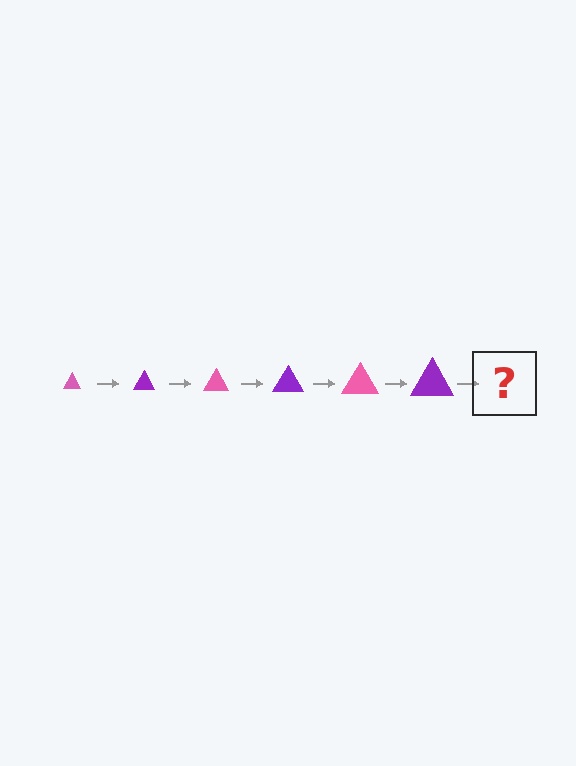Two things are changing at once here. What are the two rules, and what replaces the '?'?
The two rules are that the triangle grows larger each step and the color cycles through pink and purple. The '?' should be a pink triangle, larger than the previous one.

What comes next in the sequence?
The next element should be a pink triangle, larger than the previous one.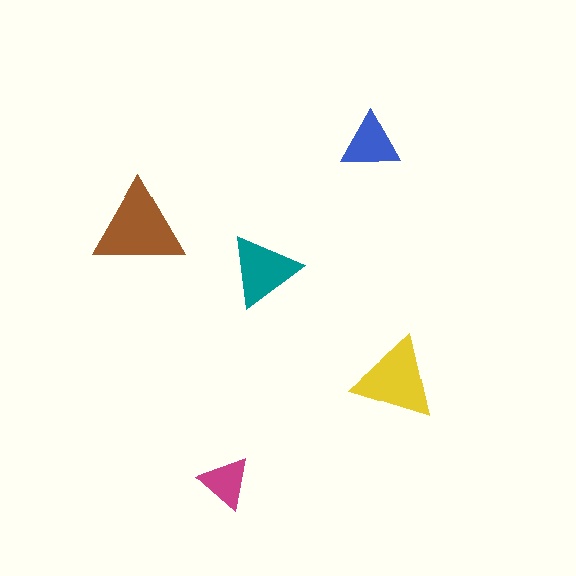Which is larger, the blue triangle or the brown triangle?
The brown one.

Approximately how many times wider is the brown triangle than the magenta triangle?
About 1.5 times wider.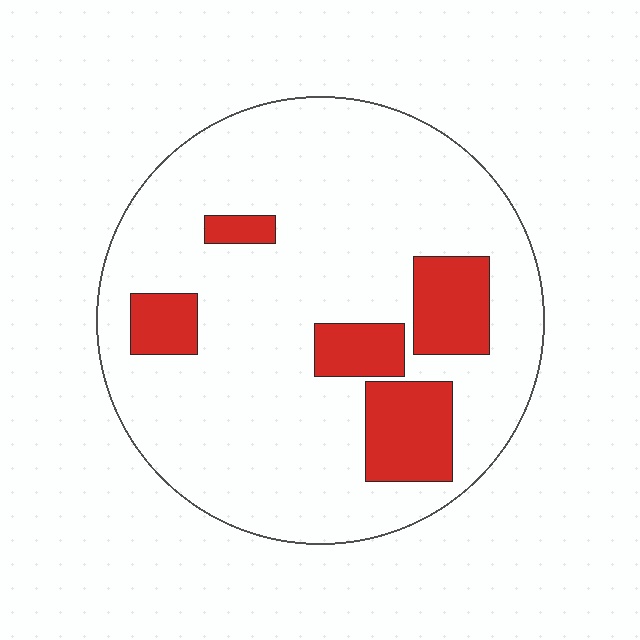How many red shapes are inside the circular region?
5.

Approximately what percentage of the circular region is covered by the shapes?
Approximately 20%.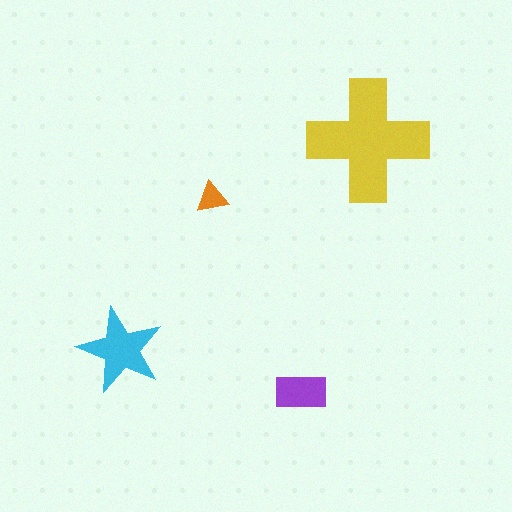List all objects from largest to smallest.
The yellow cross, the cyan star, the purple rectangle, the orange triangle.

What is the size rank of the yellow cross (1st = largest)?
1st.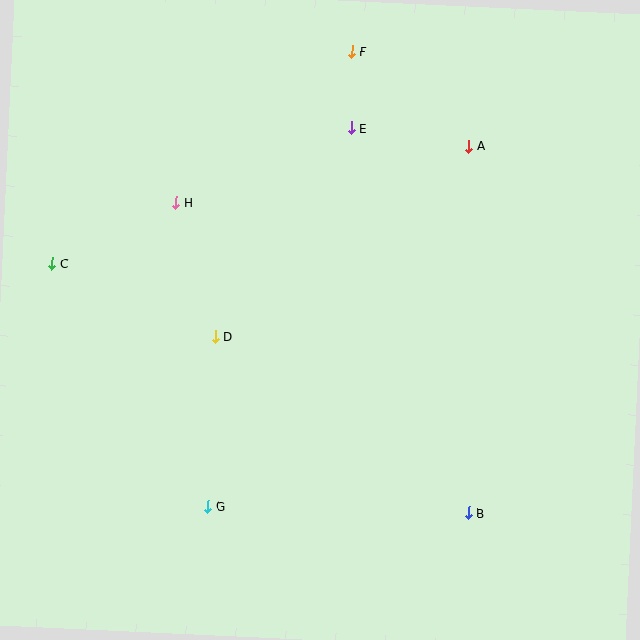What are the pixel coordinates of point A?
Point A is at (469, 146).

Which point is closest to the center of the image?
Point D at (216, 337) is closest to the center.